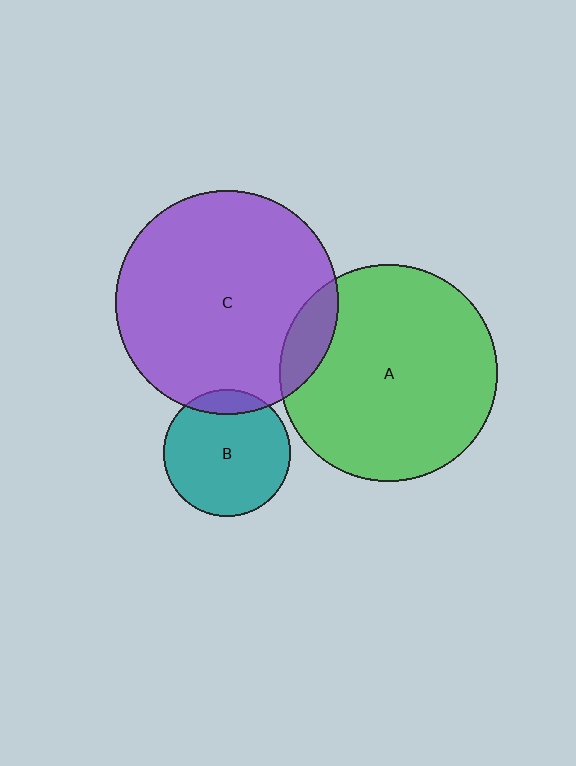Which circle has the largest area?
Circle C (purple).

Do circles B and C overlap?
Yes.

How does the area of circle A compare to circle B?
Approximately 2.9 times.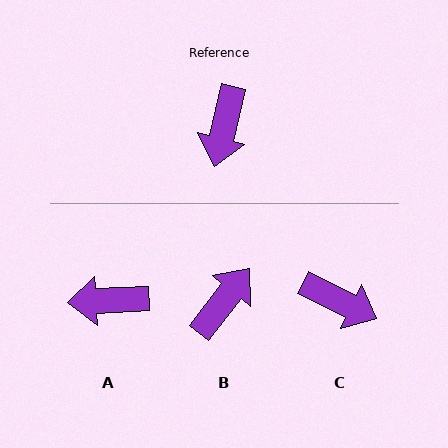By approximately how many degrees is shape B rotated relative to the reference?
Approximately 156 degrees counter-clockwise.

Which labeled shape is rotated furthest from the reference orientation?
B, about 156 degrees away.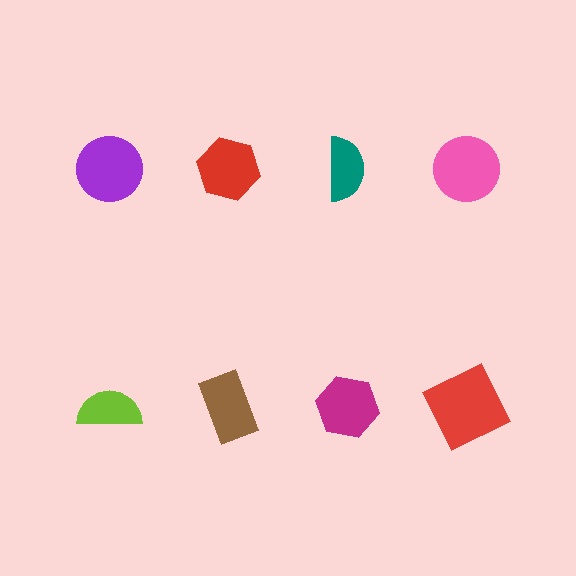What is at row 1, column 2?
A red hexagon.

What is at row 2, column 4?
A red square.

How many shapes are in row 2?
4 shapes.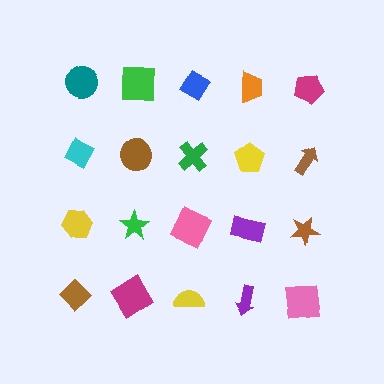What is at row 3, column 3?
A pink square.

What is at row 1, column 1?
A teal circle.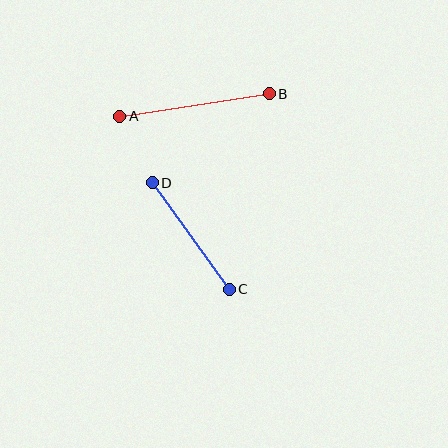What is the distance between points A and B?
The distance is approximately 151 pixels.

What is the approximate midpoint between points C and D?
The midpoint is at approximately (191, 236) pixels.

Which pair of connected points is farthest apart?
Points A and B are farthest apart.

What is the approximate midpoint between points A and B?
The midpoint is at approximately (195, 105) pixels.